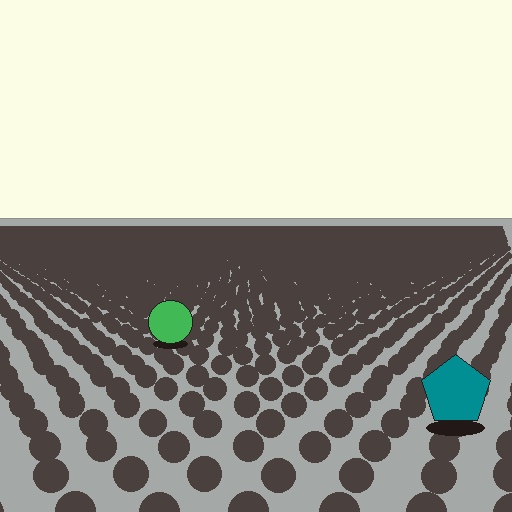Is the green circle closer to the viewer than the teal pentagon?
No. The teal pentagon is closer — you can tell from the texture gradient: the ground texture is coarser near it.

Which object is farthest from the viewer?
The green circle is farthest from the viewer. It appears smaller and the ground texture around it is denser.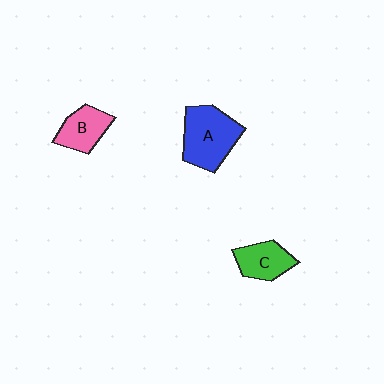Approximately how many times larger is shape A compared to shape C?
Approximately 1.6 times.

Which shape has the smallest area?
Shape C (green).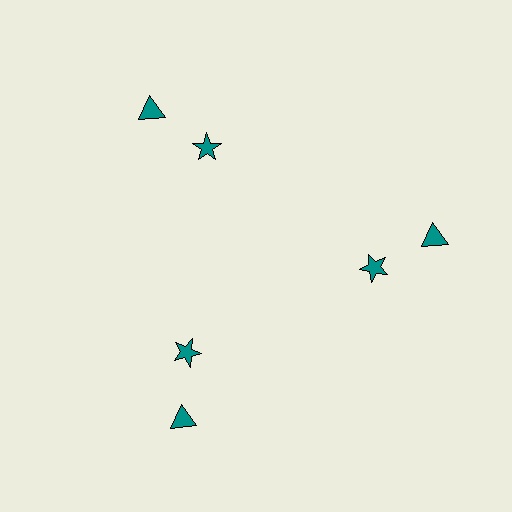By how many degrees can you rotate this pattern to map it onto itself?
The pattern maps onto itself every 120 degrees of rotation.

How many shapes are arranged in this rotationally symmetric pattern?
There are 6 shapes, arranged in 3 groups of 2.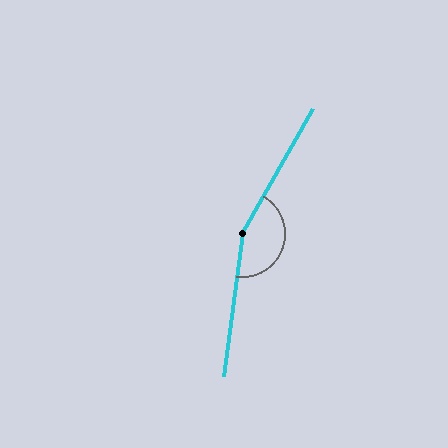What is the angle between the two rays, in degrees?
Approximately 158 degrees.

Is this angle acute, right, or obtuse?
It is obtuse.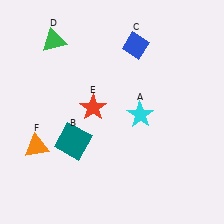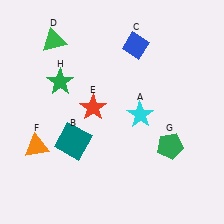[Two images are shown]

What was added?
A green pentagon (G), a green star (H) were added in Image 2.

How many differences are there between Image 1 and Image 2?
There are 2 differences between the two images.